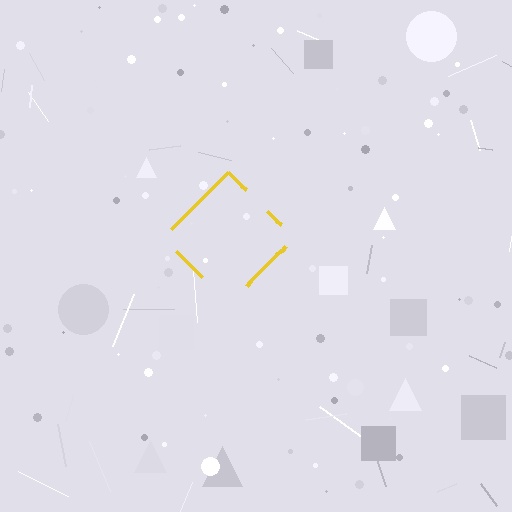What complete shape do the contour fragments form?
The contour fragments form a diamond.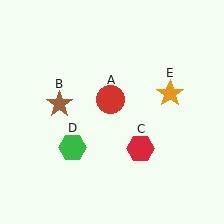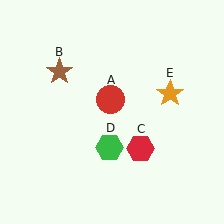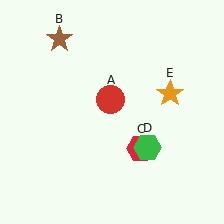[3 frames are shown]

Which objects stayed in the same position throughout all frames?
Red circle (object A) and red hexagon (object C) and orange star (object E) remained stationary.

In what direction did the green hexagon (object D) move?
The green hexagon (object D) moved right.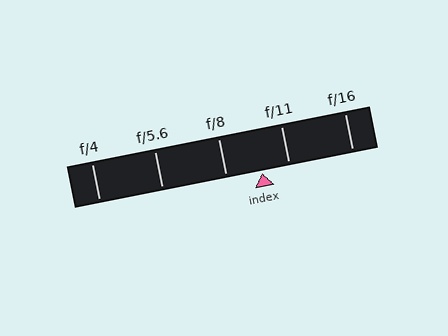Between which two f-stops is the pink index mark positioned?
The index mark is between f/8 and f/11.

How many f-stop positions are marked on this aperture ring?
There are 5 f-stop positions marked.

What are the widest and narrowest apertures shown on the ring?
The widest aperture shown is f/4 and the narrowest is f/16.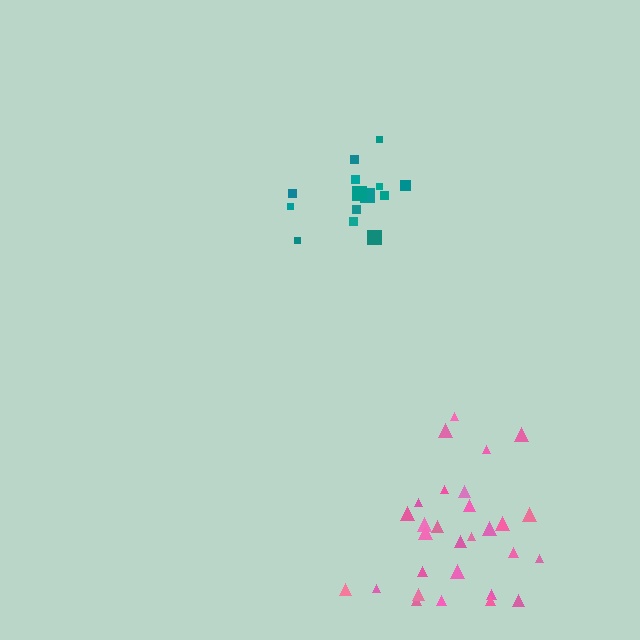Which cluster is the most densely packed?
Teal.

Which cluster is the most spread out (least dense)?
Pink.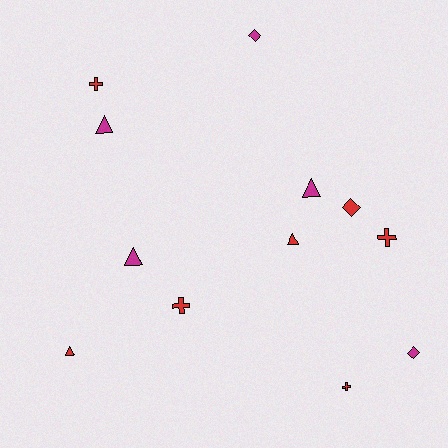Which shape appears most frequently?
Triangle, with 5 objects.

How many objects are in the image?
There are 12 objects.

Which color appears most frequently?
Red, with 7 objects.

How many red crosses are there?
There are 4 red crosses.